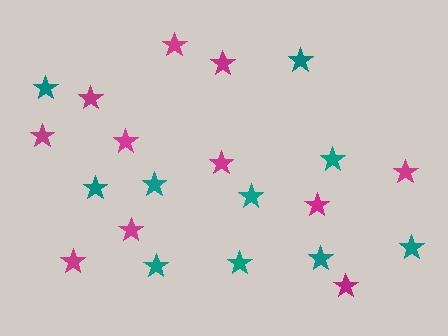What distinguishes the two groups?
There are 2 groups: one group of magenta stars (11) and one group of teal stars (10).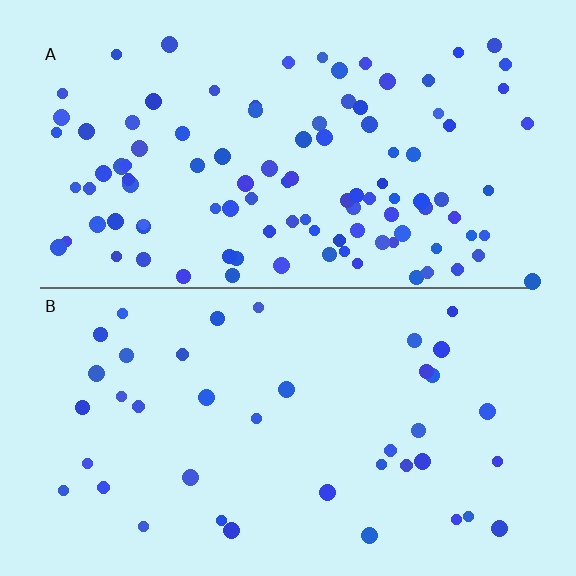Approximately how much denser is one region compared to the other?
Approximately 2.6× — region A over region B.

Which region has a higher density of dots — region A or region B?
A (the top).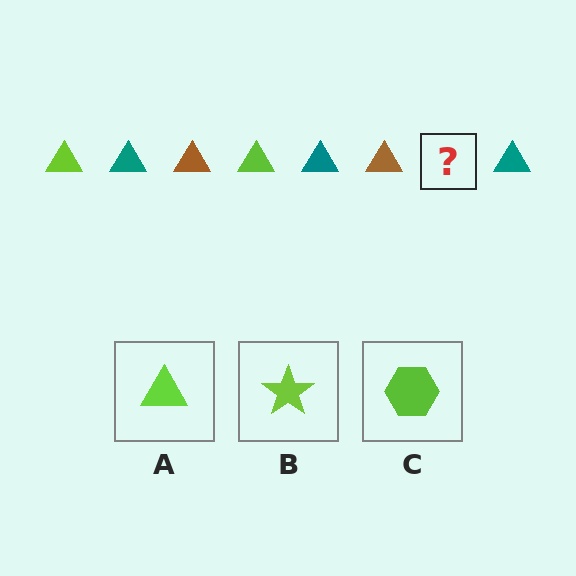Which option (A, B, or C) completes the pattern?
A.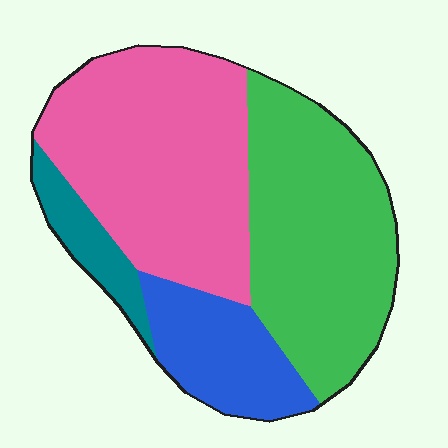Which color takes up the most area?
Pink, at roughly 40%.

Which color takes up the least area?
Teal, at roughly 10%.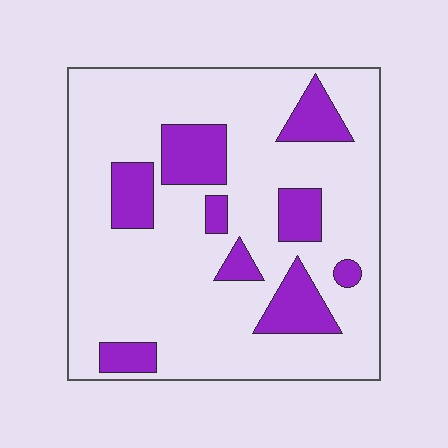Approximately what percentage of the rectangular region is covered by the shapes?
Approximately 20%.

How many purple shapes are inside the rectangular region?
9.